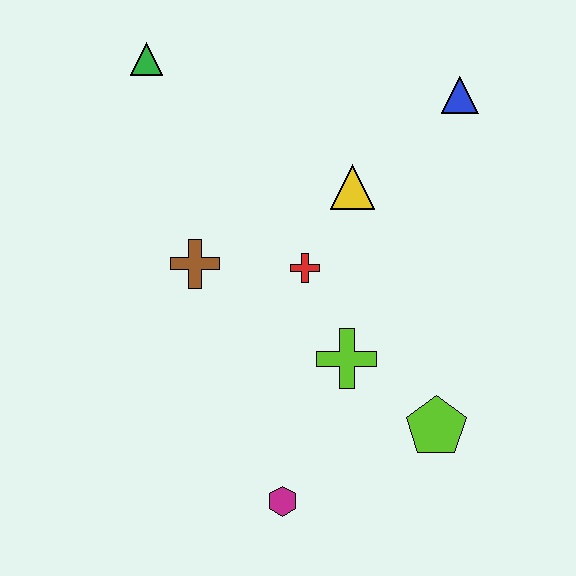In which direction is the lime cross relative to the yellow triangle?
The lime cross is below the yellow triangle.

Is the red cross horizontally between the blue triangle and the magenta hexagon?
Yes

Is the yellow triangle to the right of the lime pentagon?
No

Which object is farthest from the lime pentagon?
The green triangle is farthest from the lime pentagon.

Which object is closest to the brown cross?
The red cross is closest to the brown cross.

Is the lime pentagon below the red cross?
Yes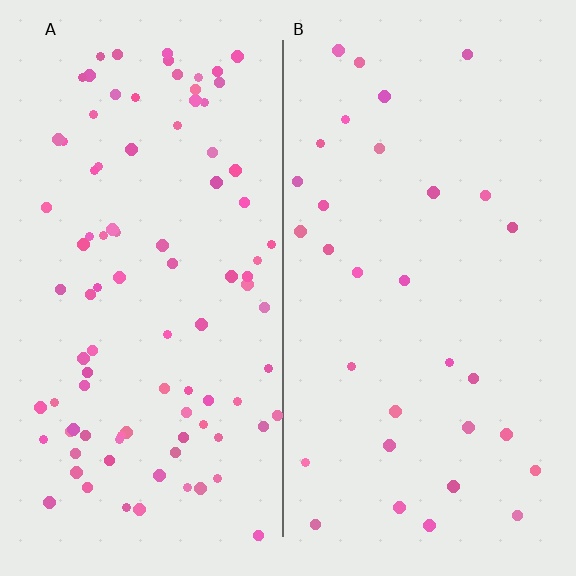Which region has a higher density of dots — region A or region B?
A (the left).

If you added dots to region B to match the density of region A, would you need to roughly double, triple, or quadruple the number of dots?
Approximately triple.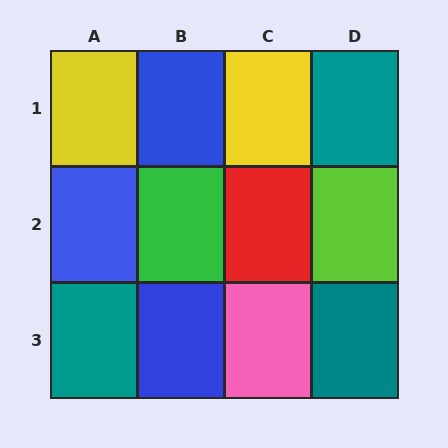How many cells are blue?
3 cells are blue.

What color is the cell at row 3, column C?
Pink.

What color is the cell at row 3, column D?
Teal.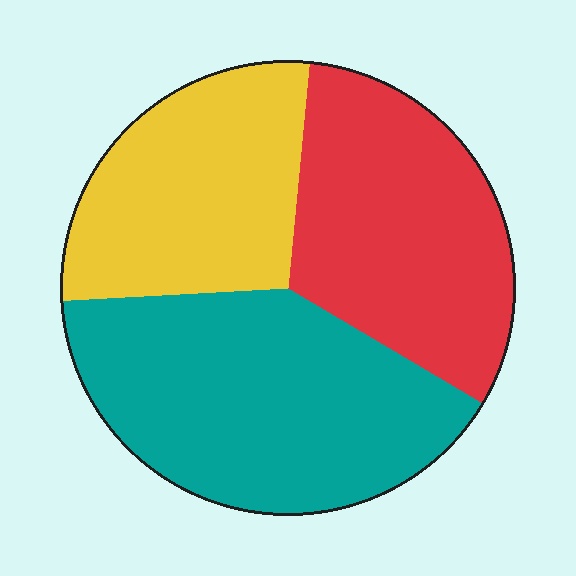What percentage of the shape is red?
Red takes up about one third (1/3) of the shape.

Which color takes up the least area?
Yellow, at roughly 30%.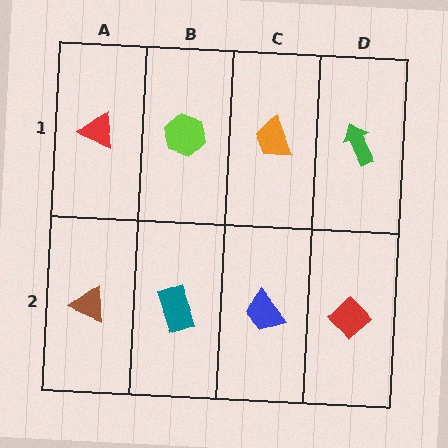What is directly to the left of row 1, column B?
A red triangle.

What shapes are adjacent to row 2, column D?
A green arrow (row 1, column D), a blue trapezoid (row 2, column C).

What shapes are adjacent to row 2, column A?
A red triangle (row 1, column A), a teal rectangle (row 2, column B).